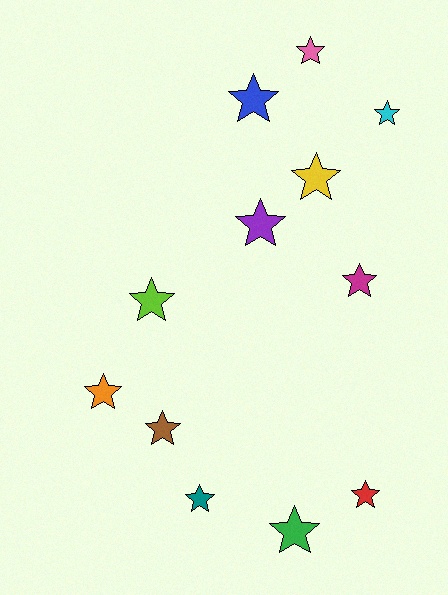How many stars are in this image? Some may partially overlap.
There are 12 stars.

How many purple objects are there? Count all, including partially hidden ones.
There is 1 purple object.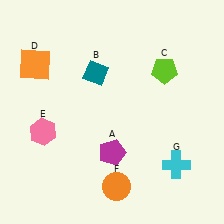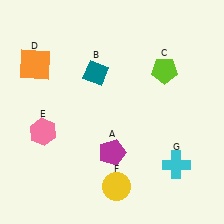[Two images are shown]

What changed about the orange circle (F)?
In Image 1, F is orange. In Image 2, it changed to yellow.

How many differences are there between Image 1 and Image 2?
There is 1 difference between the two images.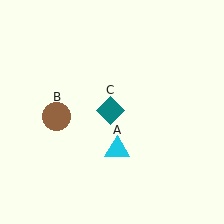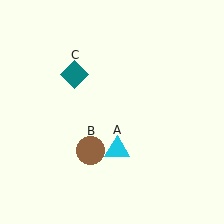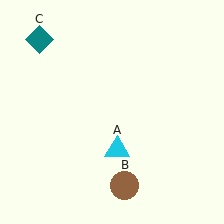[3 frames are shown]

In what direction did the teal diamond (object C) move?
The teal diamond (object C) moved up and to the left.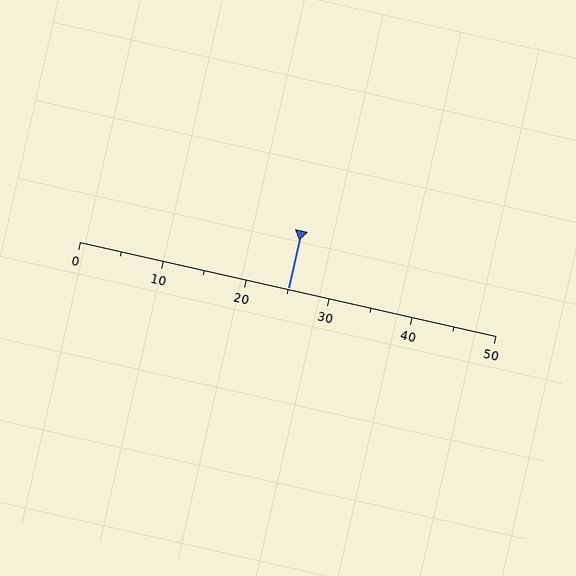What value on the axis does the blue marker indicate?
The marker indicates approximately 25.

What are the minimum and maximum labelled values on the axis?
The axis runs from 0 to 50.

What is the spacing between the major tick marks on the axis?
The major ticks are spaced 10 apart.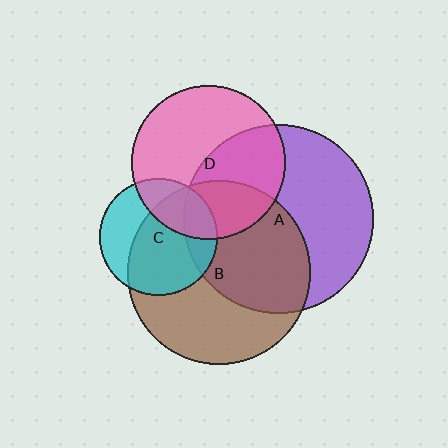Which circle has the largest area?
Circle A (purple).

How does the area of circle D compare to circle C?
Approximately 1.7 times.